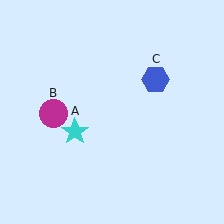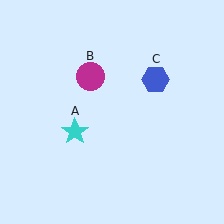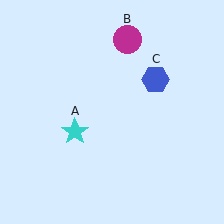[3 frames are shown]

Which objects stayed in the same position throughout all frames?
Cyan star (object A) and blue hexagon (object C) remained stationary.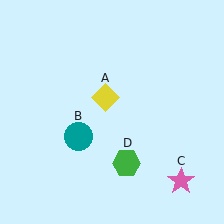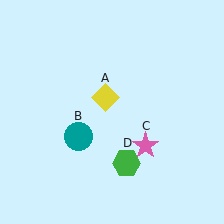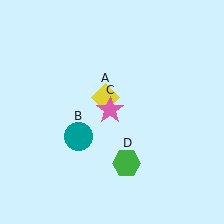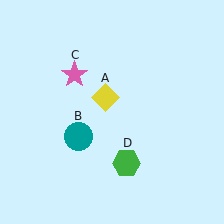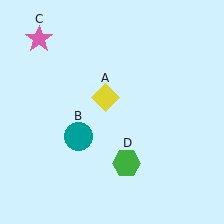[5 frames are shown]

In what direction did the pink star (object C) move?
The pink star (object C) moved up and to the left.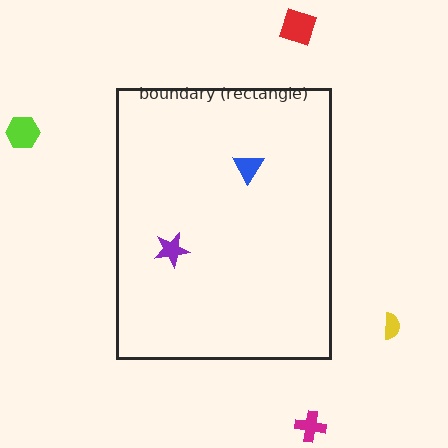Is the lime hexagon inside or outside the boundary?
Outside.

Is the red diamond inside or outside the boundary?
Outside.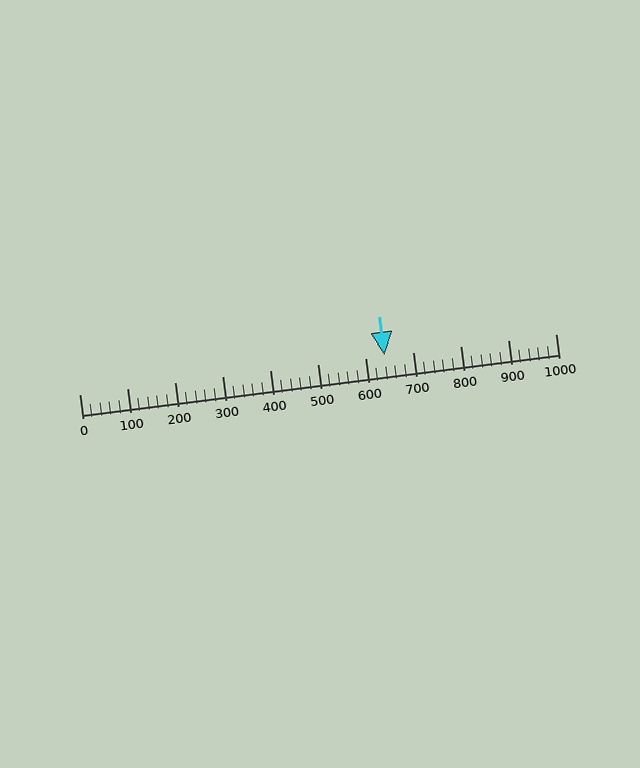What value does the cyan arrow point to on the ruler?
The cyan arrow points to approximately 640.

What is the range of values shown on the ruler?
The ruler shows values from 0 to 1000.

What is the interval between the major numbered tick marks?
The major tick marks are spaced 100 units apart.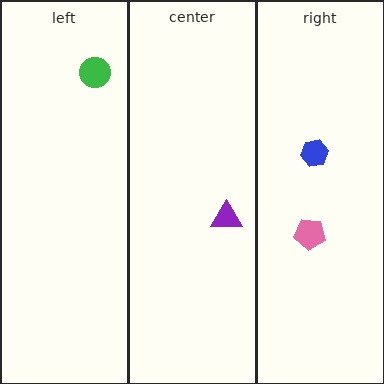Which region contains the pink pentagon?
The right region.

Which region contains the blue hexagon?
The right region.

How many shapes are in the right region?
2.